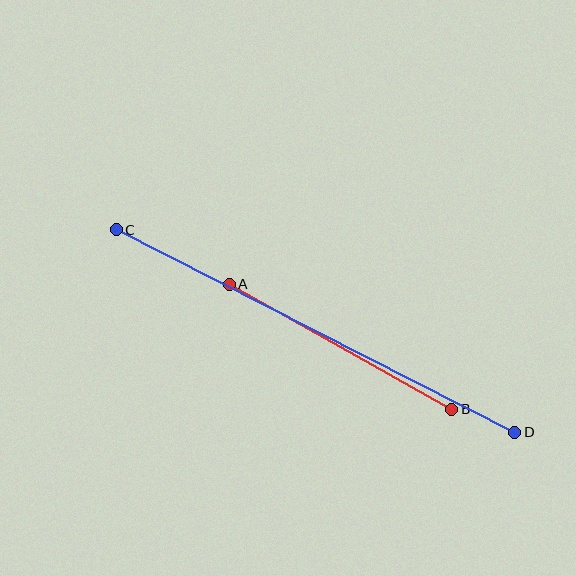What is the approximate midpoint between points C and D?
The midpoint is at approximately (315, 331) pixels.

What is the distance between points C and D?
The distance is approximately 447 pixels.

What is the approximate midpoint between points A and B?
The midpoint is at approximately (340, 347) pixels.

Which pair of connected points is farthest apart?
Points C and D are farthest apart.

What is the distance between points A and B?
The distance is approximately 255 pixels.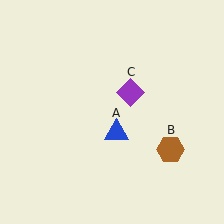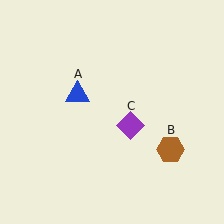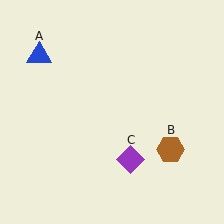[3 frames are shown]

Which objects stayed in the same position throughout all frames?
Brown hexagon (object B) remained stationary.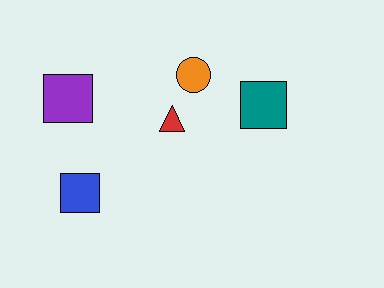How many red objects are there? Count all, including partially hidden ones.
There is 1 red object.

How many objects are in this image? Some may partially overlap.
There are 5 objects.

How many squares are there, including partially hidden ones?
There are 3 squares.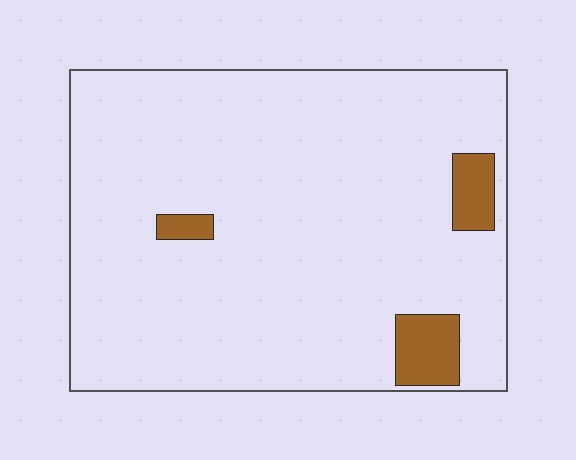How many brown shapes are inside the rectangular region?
3.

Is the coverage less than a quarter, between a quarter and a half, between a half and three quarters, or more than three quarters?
Less than a quarter.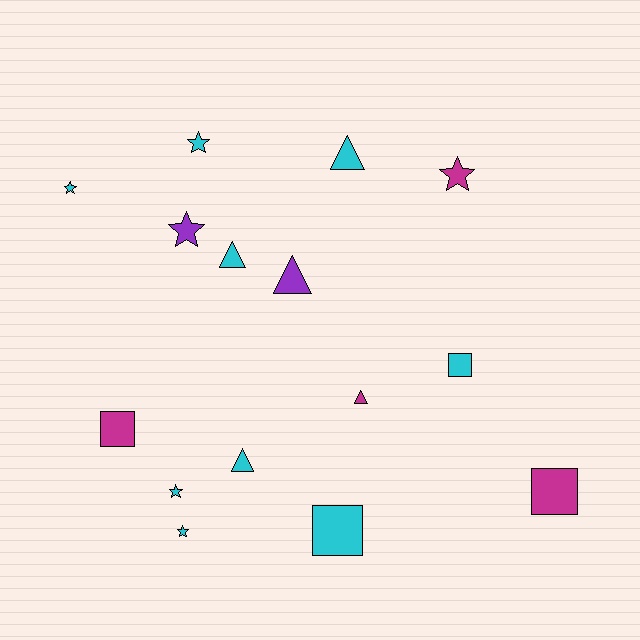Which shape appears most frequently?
Star, with 6 objects.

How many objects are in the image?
There are 15 objects.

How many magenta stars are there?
There is 1 magenta star.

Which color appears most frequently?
Cyan, with 9 objects.